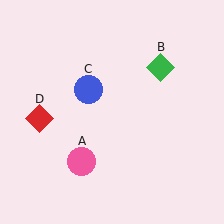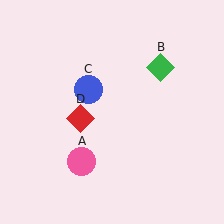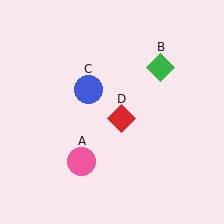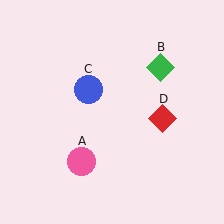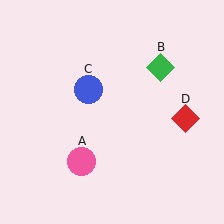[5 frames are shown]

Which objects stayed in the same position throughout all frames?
Pink circle (object A) and green diamond (object B) and blue circle (object C) remained stationary.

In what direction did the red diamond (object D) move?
The red diamond (object D) moved right.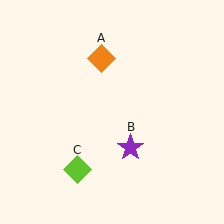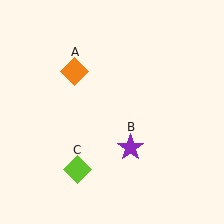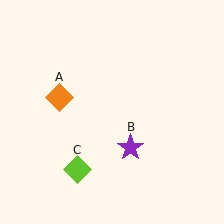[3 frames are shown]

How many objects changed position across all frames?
1 object changed position: orange diamond (object A).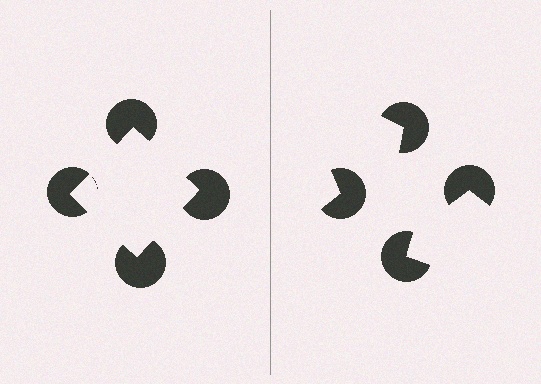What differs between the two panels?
The pac-man discs are positioned identically on both sides; only the wedge orientations differ. On the left they align to a square; on the right they are misaligned.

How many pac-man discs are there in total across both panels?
8 — 4 on each side.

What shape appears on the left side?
An illusory square.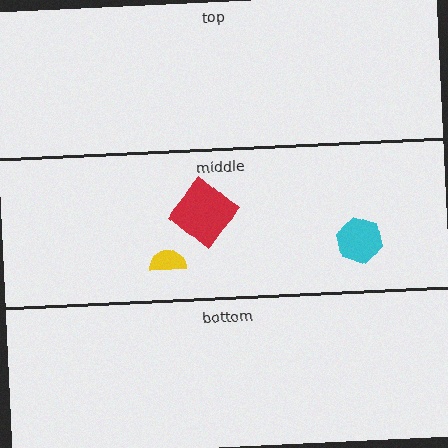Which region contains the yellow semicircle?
The middle region.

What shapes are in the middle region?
The cyan hexagon, the red diamond, the yellow semicircle.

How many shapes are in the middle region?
3.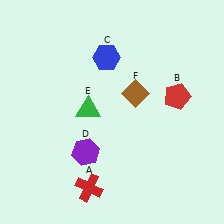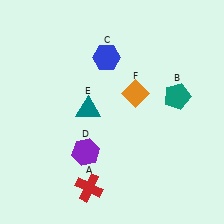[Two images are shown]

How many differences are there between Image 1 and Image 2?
There are 3 differences between the two images.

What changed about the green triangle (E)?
In Image 1, E is green. In Image 2, it changed to teal.